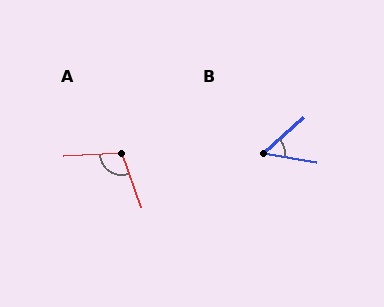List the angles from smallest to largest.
B (50°), A (107°).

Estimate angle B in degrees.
Approximately 50 degrees.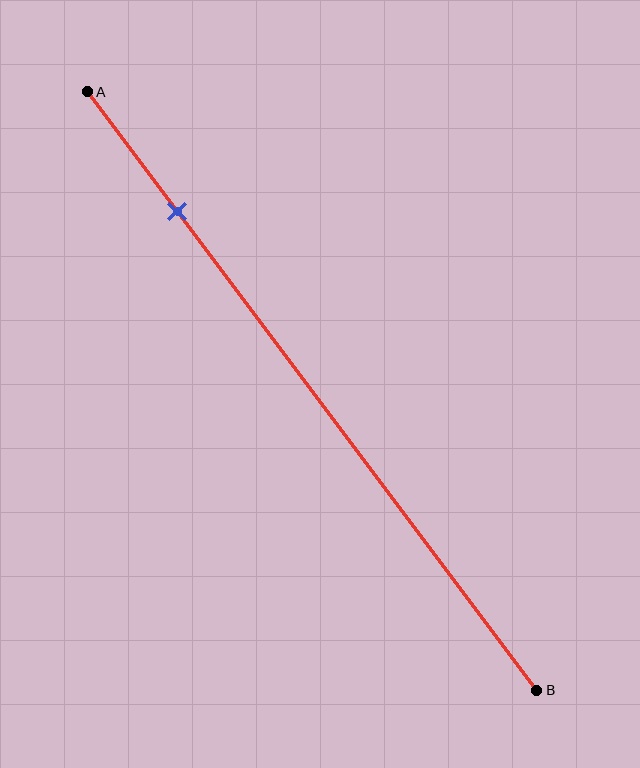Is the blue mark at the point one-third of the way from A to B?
No, the mark is at about 20% from A, not at the 33% one-third point.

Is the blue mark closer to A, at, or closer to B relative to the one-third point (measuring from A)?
The blue mark is closer to point A than the one-third point of segment AB.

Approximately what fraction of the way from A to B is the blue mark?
The blue mark is approximately 20% of the way from A to B.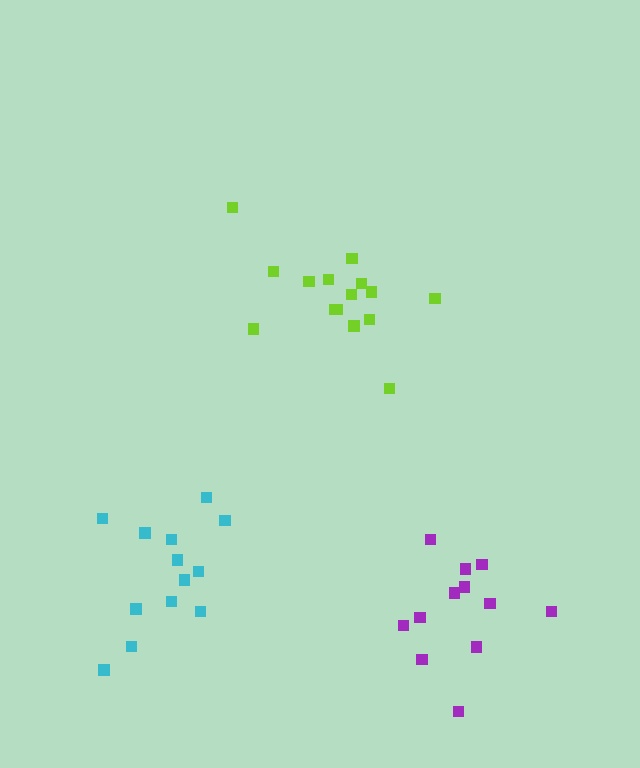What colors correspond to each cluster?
The clusters are colored: cyan, lime, purple.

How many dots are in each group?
Group 1: 13 dots, Group 2: 15 dots, Group 3: 12 dots (40 total).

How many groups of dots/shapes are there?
There are 3 groups.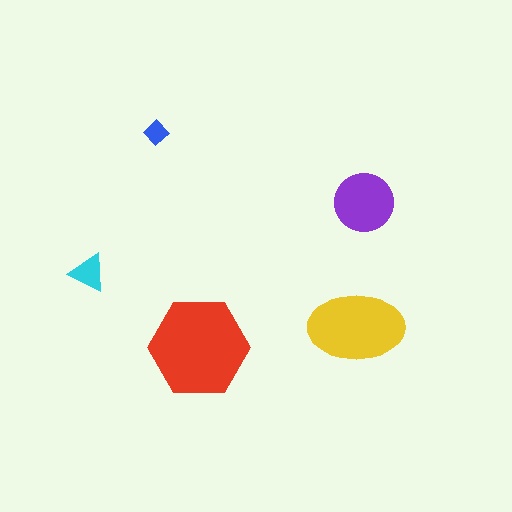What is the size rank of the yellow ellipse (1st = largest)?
2nd.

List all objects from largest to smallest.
The red hexagon, the yellow ellipse, the purple circle, the cyan triangle, the blue diamond.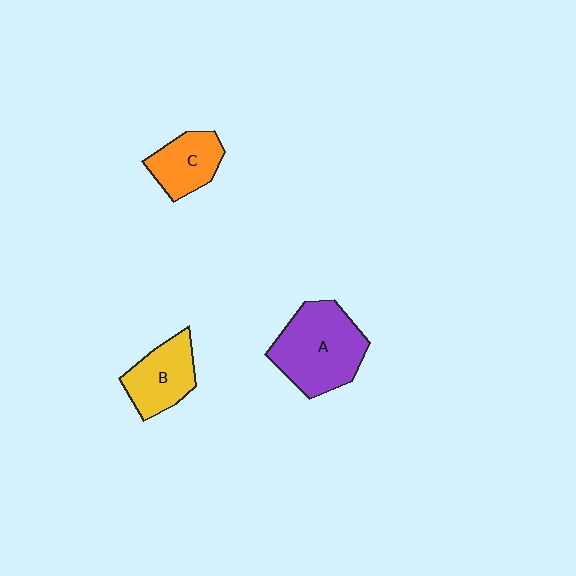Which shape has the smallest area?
Shape C (orange).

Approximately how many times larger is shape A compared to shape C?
Approximately 1.8 times.